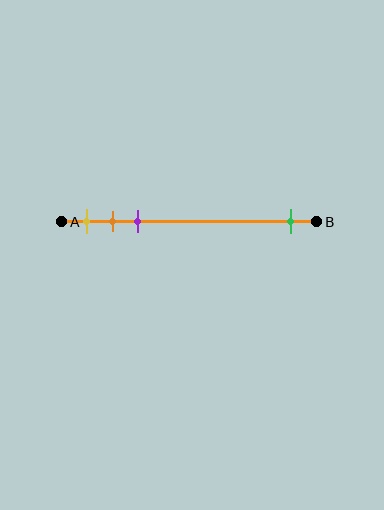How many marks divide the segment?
There are 4 marks dividing the segment.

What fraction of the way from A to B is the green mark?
The green mark is approximately 90% (0.9) of the way from A to B.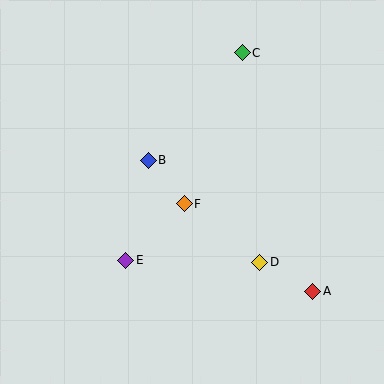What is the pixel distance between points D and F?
The distance between D and F is 95 pixels.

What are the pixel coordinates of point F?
Point F is at (184, 204).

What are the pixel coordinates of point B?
Point B is at (148, 160).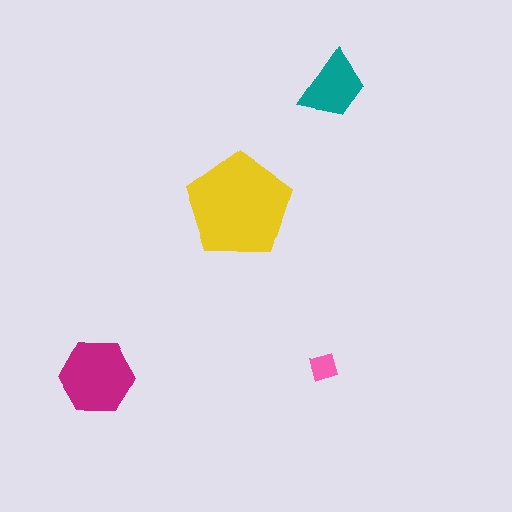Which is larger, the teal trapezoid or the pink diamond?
The teal trapezoid.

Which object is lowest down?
The magenta hexagon is bottommost.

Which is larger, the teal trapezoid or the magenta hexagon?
The magenta hexagon.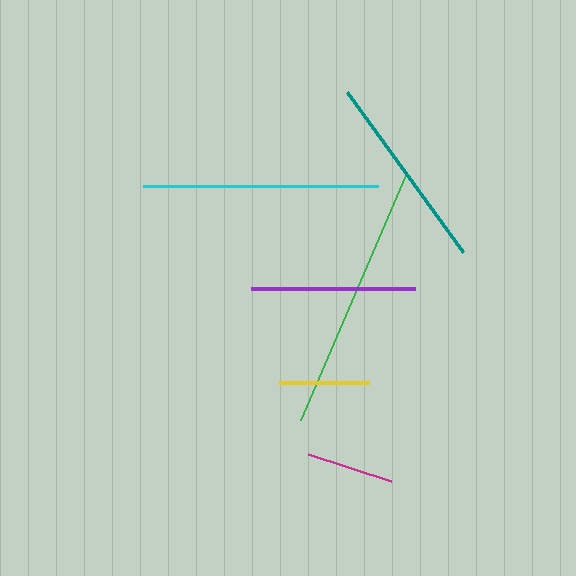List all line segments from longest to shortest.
From longest to shortest: green, cyan, teal, purple, yellow, magenta.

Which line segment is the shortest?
The magenta line is the shortest at approximately 87 pixels.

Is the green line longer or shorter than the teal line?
The green line is longer than the teal line.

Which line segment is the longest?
The green line is the longest at approximately 267 pixels.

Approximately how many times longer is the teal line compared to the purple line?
The teal line is approximately 1.2 times the length of the purple line.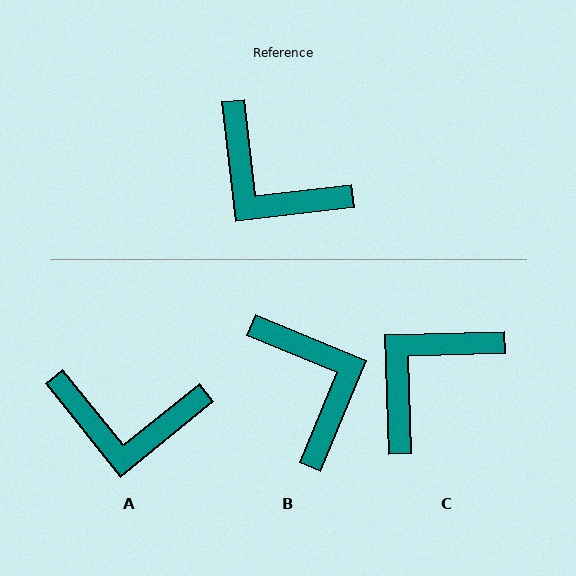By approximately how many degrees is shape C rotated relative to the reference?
Approximately 95 degrees clockwise.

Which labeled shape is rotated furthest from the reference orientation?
B, about 151 degrees away.